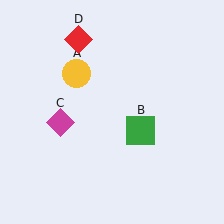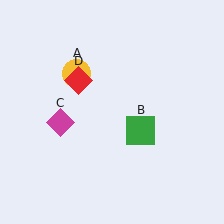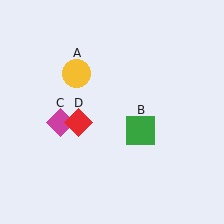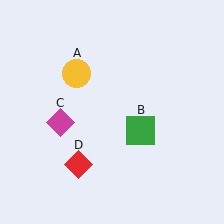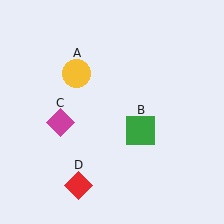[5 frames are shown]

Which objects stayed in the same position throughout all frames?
Yellow circle (object A) and green square (object B) and magenta diamond (object C) remained stationary.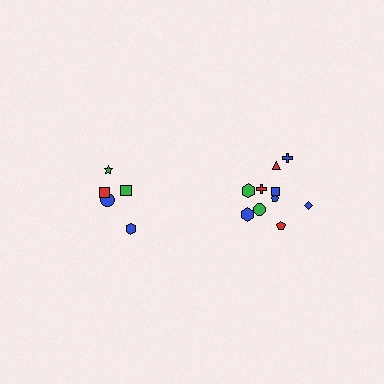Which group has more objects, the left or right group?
The right group.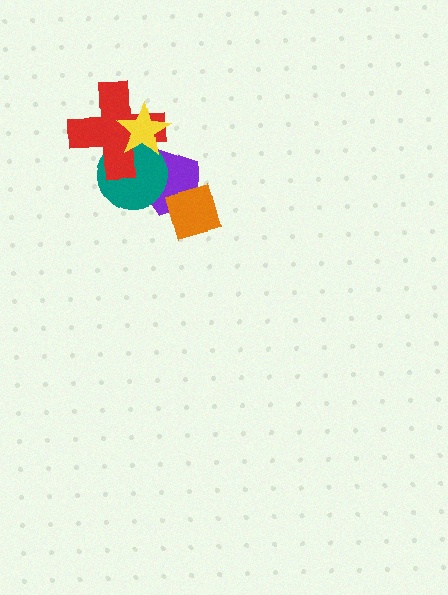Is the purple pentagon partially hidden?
Yes, it is partially covered by another shape.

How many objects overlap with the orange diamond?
1 object overlaps with the orange diamond.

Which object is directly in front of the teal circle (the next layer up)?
The red cross is directly in front of the teal circle.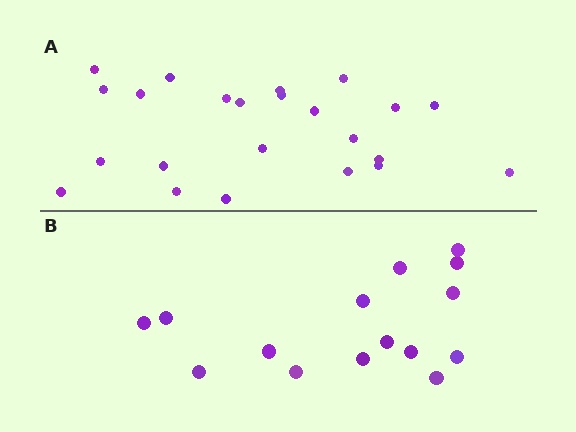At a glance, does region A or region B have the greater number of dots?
Region A (the top region) has more dots.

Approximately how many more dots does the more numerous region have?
Region A has roughly 8 or so more dots than region B.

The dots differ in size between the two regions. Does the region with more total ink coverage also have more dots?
No. Region B has more total ink coverage because its dots are larger, but region A actually contains more individual dots. Total area can be misleading — the number of items is what matters here.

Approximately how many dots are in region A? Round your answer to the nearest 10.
About 20 dots. (The exact count is 23, which rounds to 20.)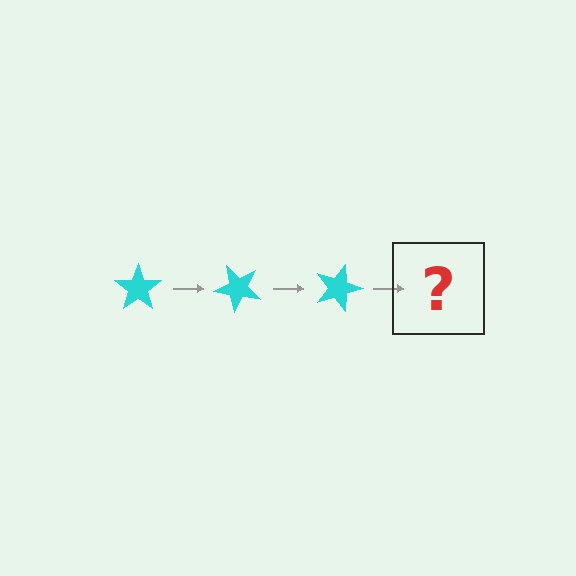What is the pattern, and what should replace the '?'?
The pattern is that the star rotates 45 degrees each step. The '?' should be a cyan star rotated 135 degrees.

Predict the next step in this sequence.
The next step is a cyan star rotated 135 degrees.